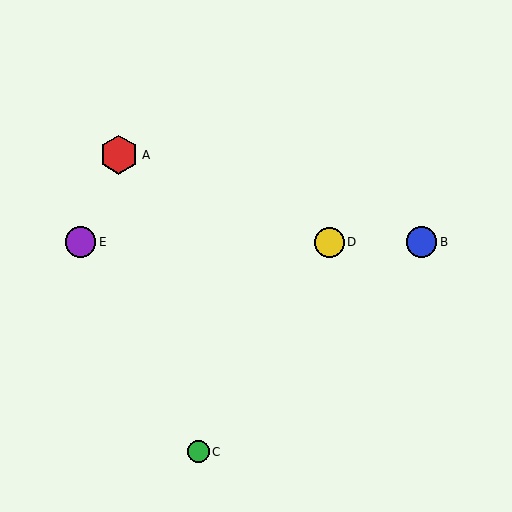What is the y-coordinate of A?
Object A is at y≈155.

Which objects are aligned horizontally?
Objects B, D, E are aligned horizontally.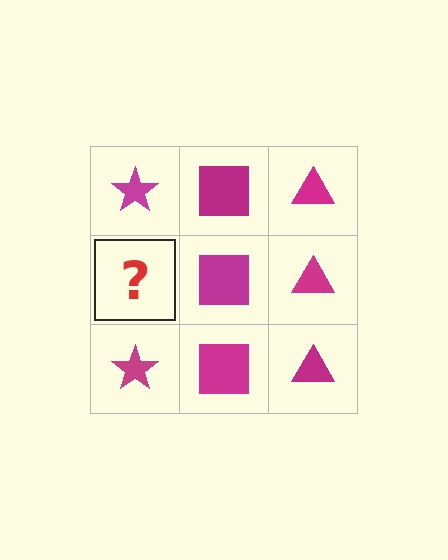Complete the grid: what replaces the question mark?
The question mark should be replaced with a magenta star.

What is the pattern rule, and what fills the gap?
The rule is that each column has a consistent shape. The gap should be filled with a magenta star.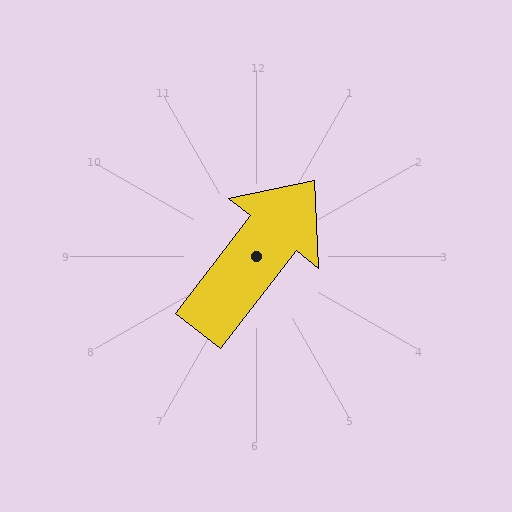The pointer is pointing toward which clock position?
Roughly 1 o'clock.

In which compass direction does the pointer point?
Northeast.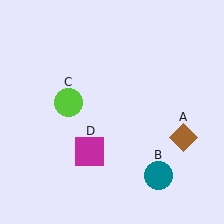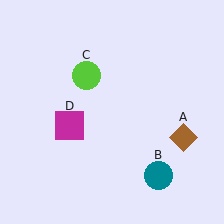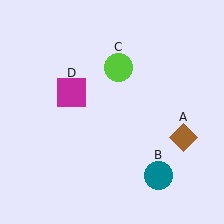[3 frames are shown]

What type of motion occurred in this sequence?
The lime circle (object C), magenta square (object D) rotated clockwise around the center of the scene.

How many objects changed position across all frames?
2 objects changed position: lime circle (object C), magenta square (object D).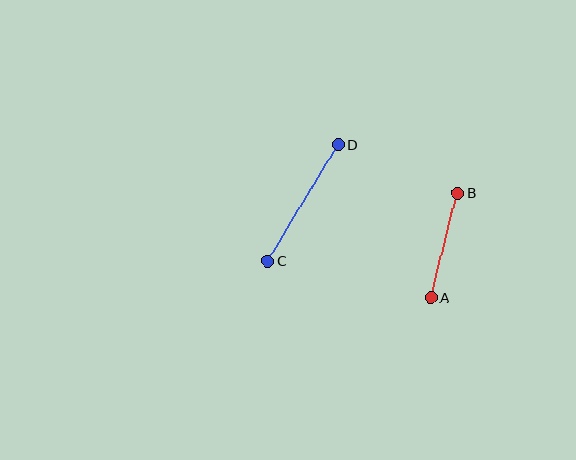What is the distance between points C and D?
The distance is approximately 136 pixels.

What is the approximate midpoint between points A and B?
The midpoint is at approximately (444, 245) pixels.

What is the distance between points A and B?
The distance is approximately 108 pixels.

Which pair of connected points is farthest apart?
Points C and D are farthest apart.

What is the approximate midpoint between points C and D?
The midpoint is at approximately (303, 203) pixels.